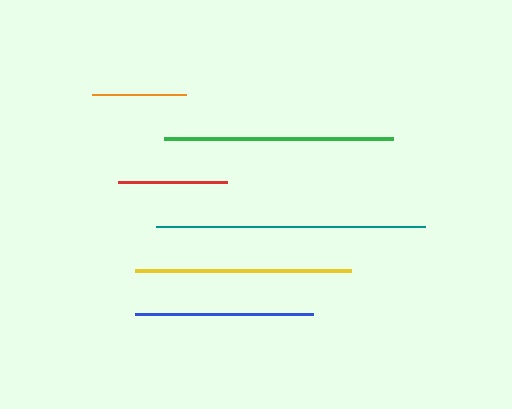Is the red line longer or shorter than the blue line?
The blue line is longer than the red line.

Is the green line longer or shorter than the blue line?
The green line is longer than the blue line.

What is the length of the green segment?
The green segment is approximately 230 pixels long.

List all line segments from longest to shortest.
From longest to shortest: teal, green, yellow, blue, red, orange.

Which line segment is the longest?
The teal line is the longest at approximately 270 pixels.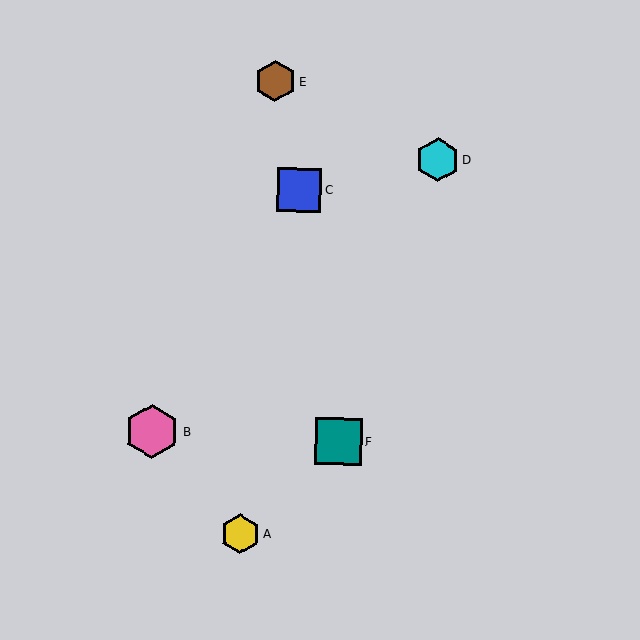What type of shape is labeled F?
Shape F is a teal square.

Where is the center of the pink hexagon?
The center of the pink hexagon is at (152, 431).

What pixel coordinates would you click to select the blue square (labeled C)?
Click at (299, 190) to select the blue square C.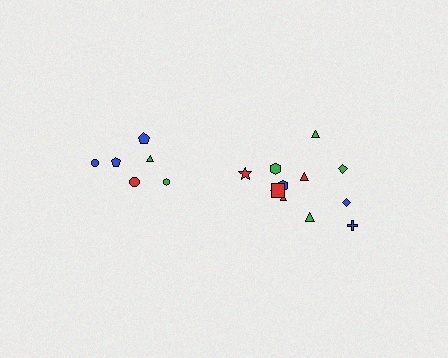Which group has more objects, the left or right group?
The right group.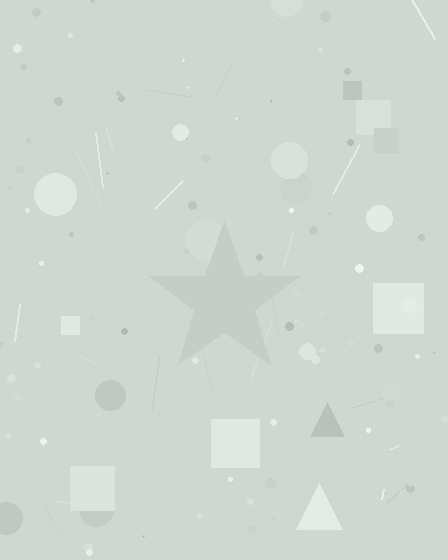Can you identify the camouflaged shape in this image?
The camouflaged shape is a star.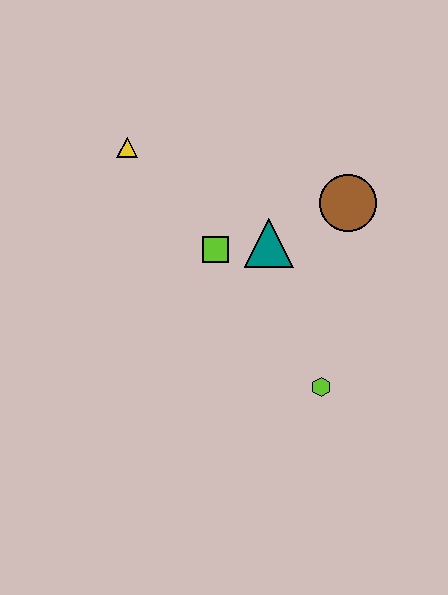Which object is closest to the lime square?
The teal triangle is closest to the lime square.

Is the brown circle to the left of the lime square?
No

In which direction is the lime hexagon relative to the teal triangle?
The lime hexagon is below the teal triangle.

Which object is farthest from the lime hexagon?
The yellow triangle is farthest from the lime hexagon.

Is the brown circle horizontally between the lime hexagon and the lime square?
No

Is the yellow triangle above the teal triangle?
Yes